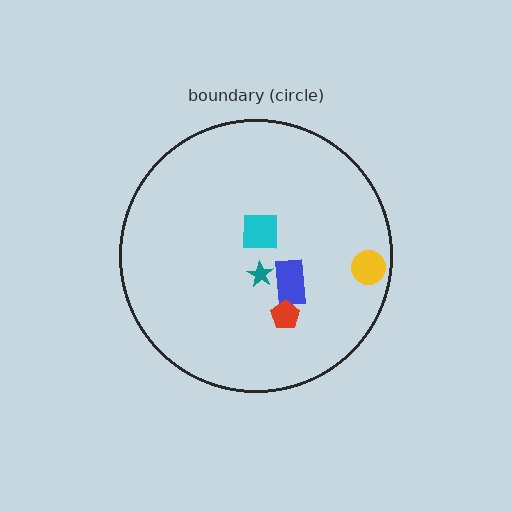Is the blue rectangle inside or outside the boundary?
Inside.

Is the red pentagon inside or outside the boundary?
Inside.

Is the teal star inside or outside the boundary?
Inside.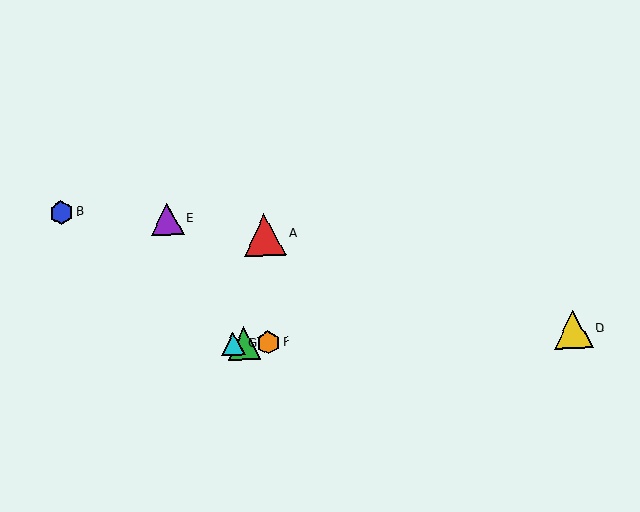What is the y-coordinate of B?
Object B is at y≈212.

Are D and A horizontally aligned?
No, D is at y≈329 and A is at y≈234.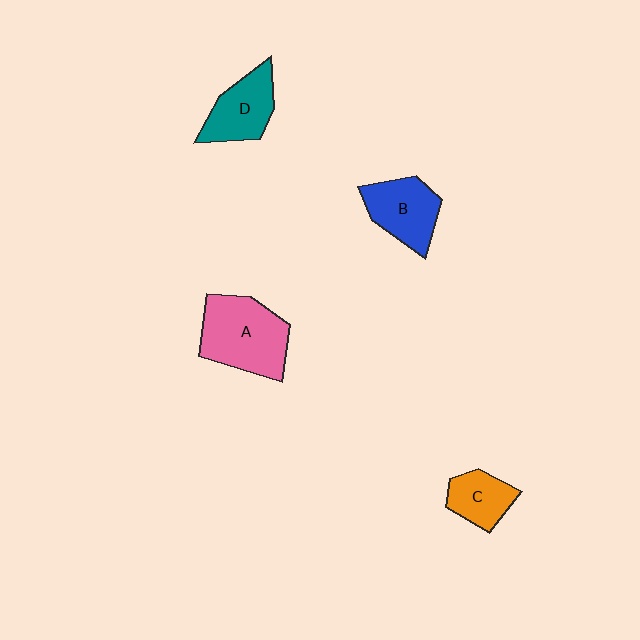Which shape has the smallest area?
Shape C (orange).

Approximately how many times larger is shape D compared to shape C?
Approximately 1.3 times.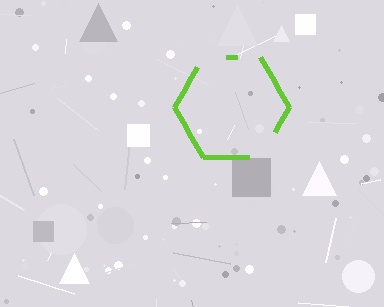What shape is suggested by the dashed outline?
The dashed outline suggests a hexagon.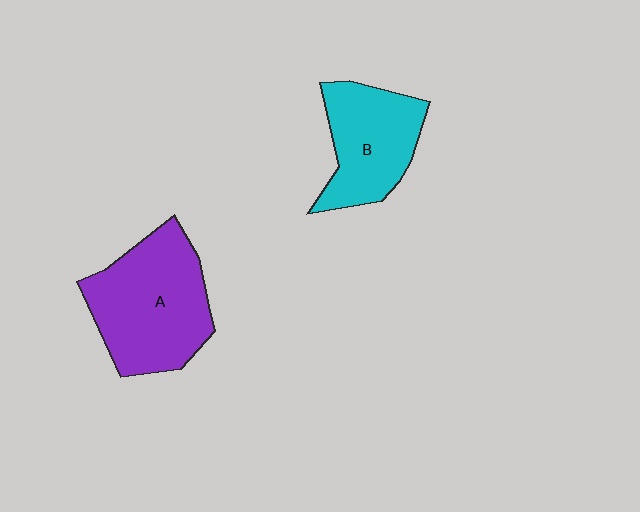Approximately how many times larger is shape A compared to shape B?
Approximately 1.4 times.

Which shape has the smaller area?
Shape B (cyan).